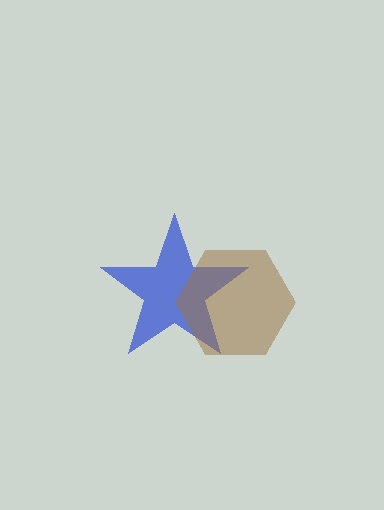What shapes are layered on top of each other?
The layered shapes are: a blue star, a brown hexagon.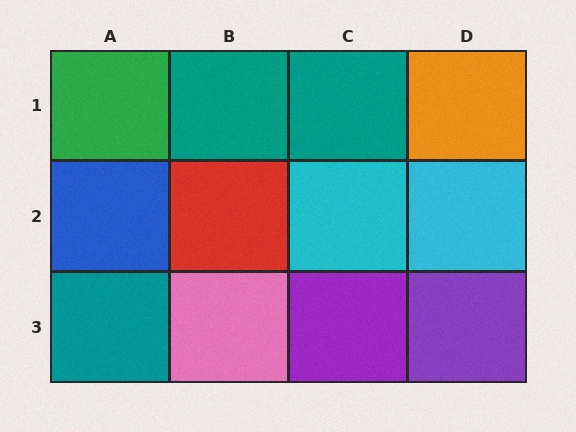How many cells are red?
1 cell is red.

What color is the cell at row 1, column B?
Teal.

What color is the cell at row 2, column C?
Cyan.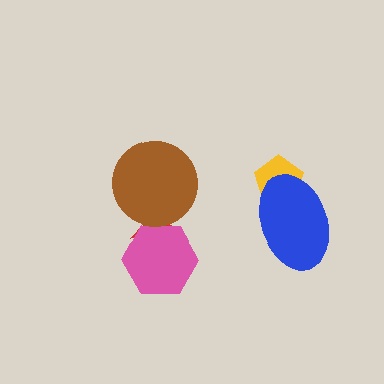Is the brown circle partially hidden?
No, no other shape covers it.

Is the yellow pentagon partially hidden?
Yes, it is partially covered by another shape.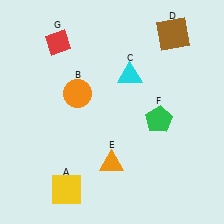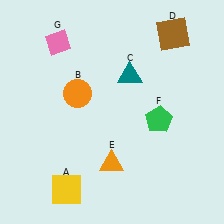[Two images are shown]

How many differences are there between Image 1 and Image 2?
There are 2 differences between the two images.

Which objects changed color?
C changed from cyan to teal. G changed from red to pink.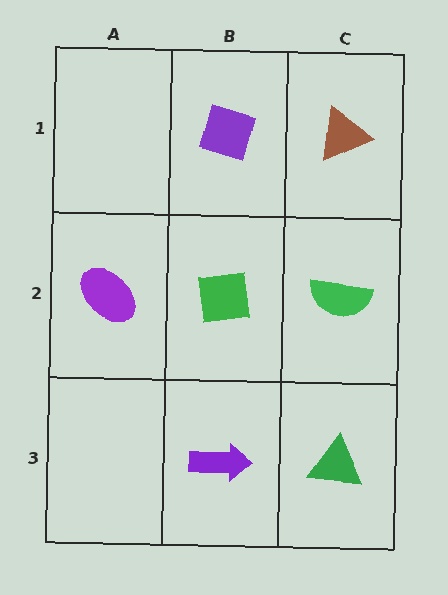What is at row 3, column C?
A green triangle.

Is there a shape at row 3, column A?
No, that cell is empty.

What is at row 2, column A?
A purple ellipse.